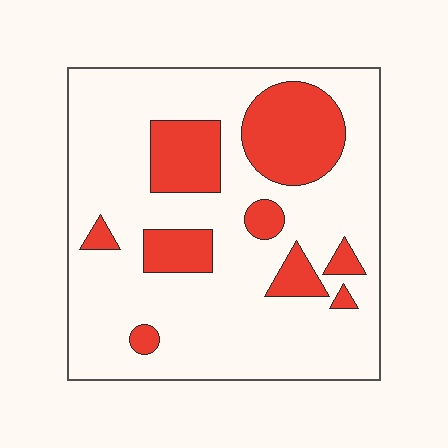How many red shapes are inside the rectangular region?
9.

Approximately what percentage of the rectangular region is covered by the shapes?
Approximately 25%.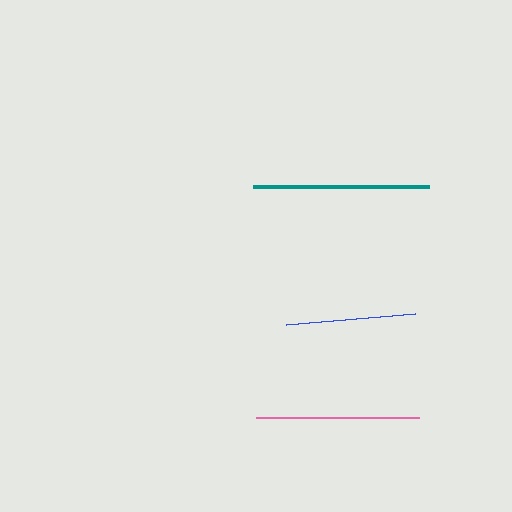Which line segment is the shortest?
The blue line is the shortest at approximately 129 pixels.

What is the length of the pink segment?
The pink segment is approximately 162 pixels long.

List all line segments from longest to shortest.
From longest to shortest: teal, pink, blue.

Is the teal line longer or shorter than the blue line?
The teal line is longer than the blue line.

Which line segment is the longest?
The teal line is the longest at approximately 177 pixels.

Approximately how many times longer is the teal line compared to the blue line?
The teal line is approximately 1.4 times the length of the blue line.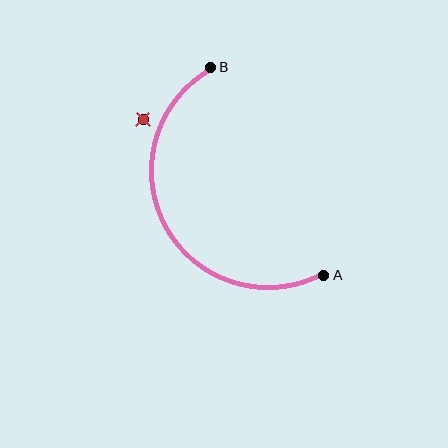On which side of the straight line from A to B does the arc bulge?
The arc bulges to the left of the straight line connecting A and B.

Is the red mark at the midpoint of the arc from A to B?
No — the red mark does not lie on the arc at all. It sits slightly outside the curve.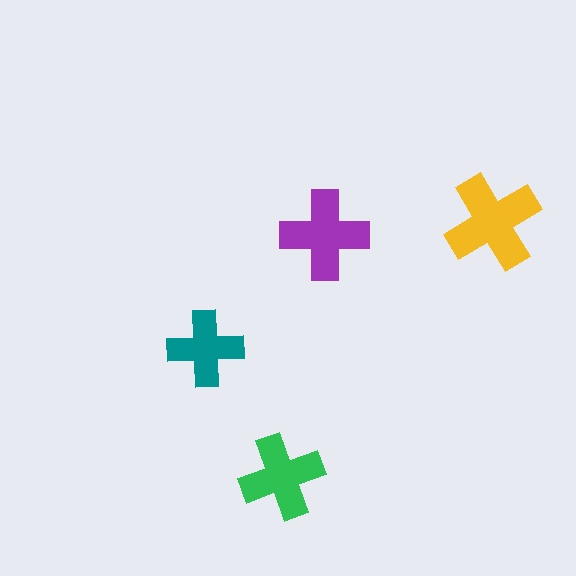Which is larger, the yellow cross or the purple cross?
The yellow one.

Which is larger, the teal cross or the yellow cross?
The yellow one.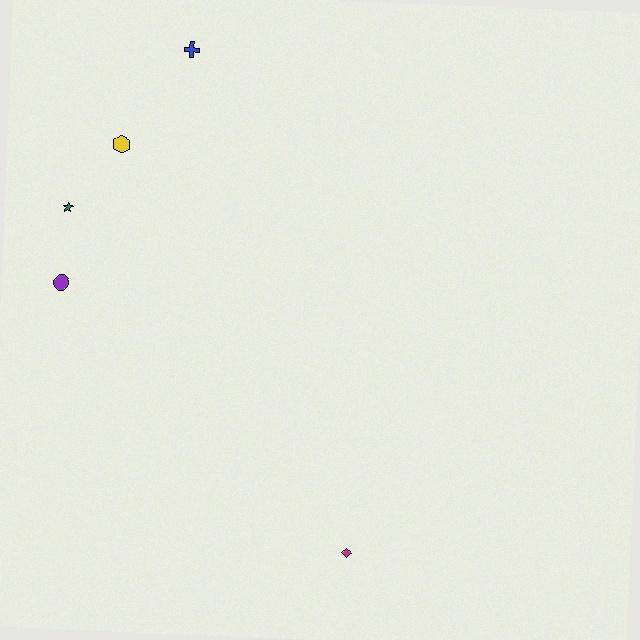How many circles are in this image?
There is 1 circle.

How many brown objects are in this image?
There are no brown objects.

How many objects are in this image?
There are 5 objects.